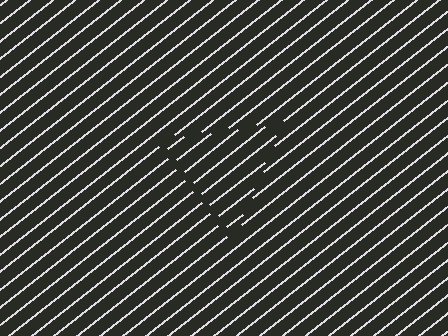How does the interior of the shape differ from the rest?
The interior of the shape contains the same grating, shifted by half a period — the contour is defined by the phase discontinuity where line-ends from the inner and outer gratings abut.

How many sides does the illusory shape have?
3 sides — the line-ends trace a triangle.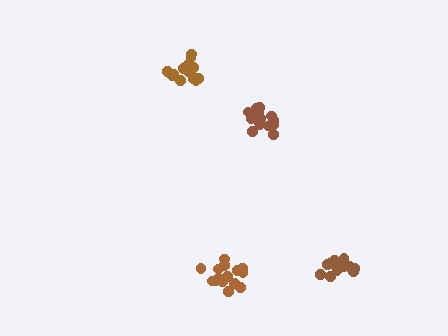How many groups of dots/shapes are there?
There are 4 groups.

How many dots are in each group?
Group 1: 15 dots, Group 2: 15 dots, Group 3: 12 dots, Group 4: 16 dots (58 total).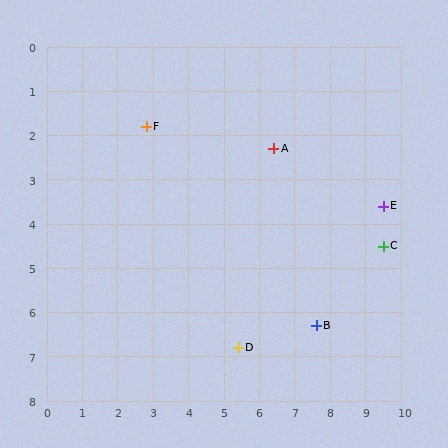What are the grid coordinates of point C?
Point C is at approximately (9.5, 4.5).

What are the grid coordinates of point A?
Point A is at approximately (6.4, 2.3).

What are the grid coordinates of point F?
Point F is at approximately (2.8, 1.8).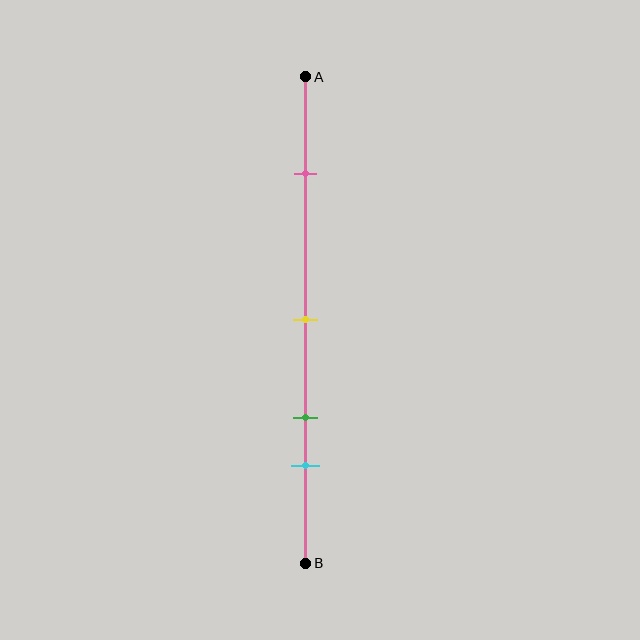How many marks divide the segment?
There are 4 marks dividing the segment.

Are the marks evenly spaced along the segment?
No, the marks are not evenly spaced.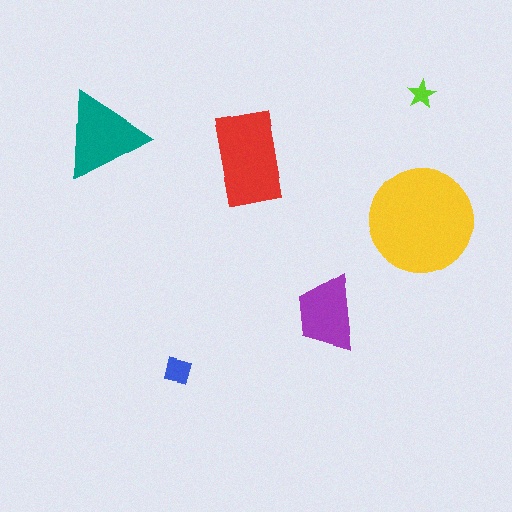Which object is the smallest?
The lime star.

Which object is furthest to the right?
The yellow circle is rightmost.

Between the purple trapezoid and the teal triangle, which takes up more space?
The teal triangle.